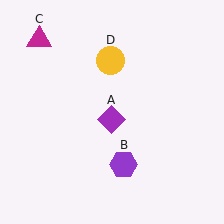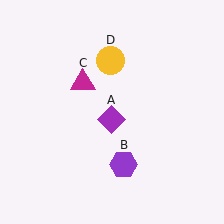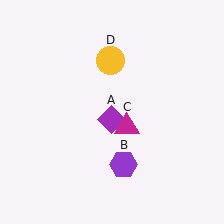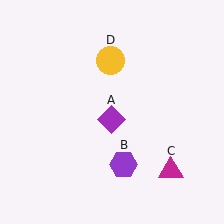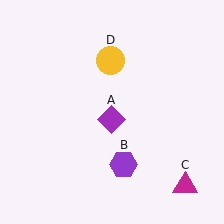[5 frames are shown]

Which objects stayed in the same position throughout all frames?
Purple diamond (object A) and purple hexagon (object B) and yellow circle (object D) remained stationary.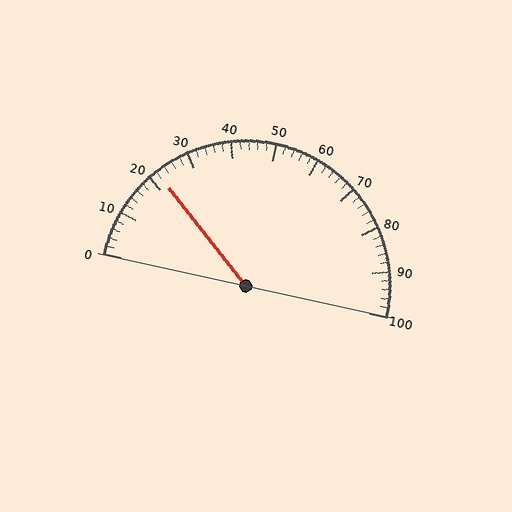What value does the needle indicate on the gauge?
The needle indicates approximately 22.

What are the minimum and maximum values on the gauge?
The gauge ranges from 0 to 100.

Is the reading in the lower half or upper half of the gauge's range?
The reading is in the lower half of the range (0 to 100).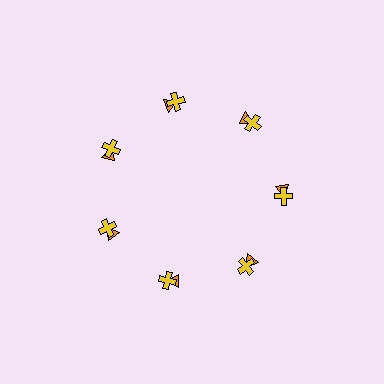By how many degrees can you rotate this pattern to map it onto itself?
The pattern maps onto itself every 51 degrees of rotation.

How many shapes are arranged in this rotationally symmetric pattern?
There are 14 shapes, arranged in 7 groups of 2.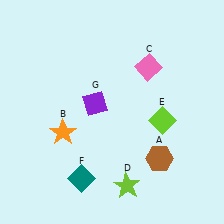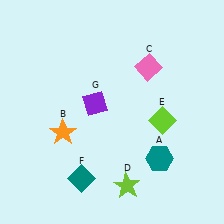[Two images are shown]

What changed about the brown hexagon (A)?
In Image 1, A is brown. In Image 2, it changed to teal.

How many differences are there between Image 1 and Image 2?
There is 1 difference between the two images.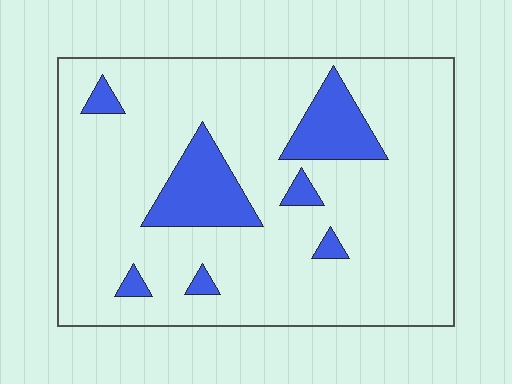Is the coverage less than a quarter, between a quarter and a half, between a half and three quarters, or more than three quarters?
Less than a quarter.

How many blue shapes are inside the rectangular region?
7.